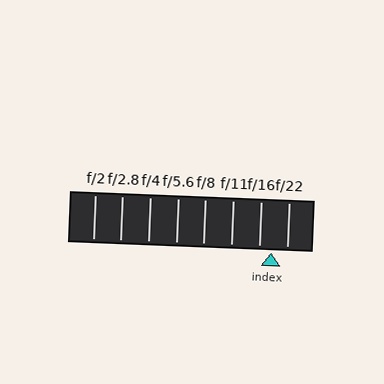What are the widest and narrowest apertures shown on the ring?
The widest aperture shown is f/2 and the narrowest is f/22.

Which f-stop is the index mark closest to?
The index mark is closest to f/16.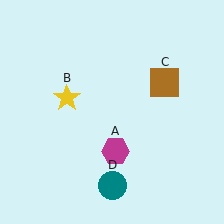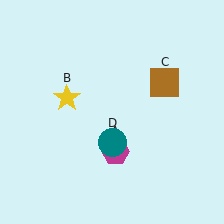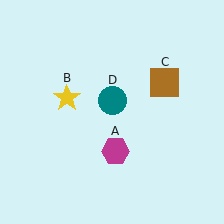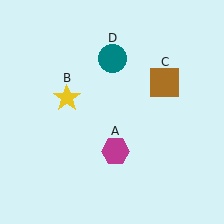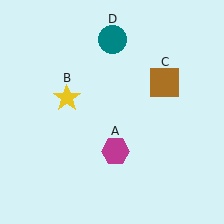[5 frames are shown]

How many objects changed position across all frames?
1 object changed position: teal circle (object D).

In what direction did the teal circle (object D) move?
The teal circle (object D) moved up.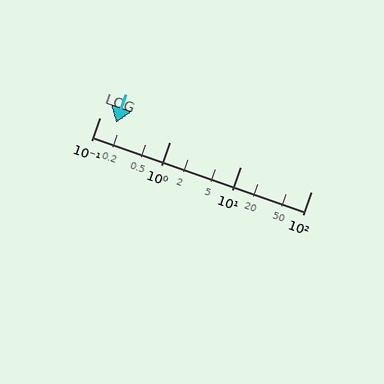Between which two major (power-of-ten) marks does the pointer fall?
The pointer is between 0.1 and 1.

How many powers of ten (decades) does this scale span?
The scale spans 3 decades, from 0.1 to 100.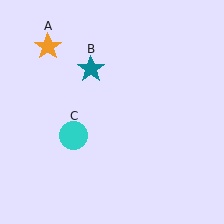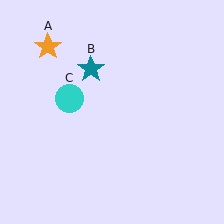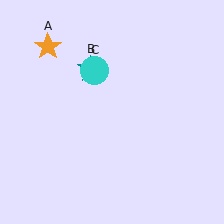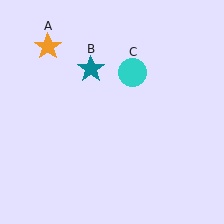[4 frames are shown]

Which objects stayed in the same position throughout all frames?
Orange star (object A) and teal star (object B) remained stationary.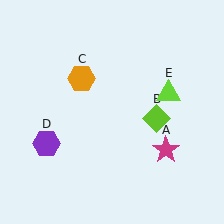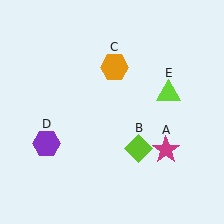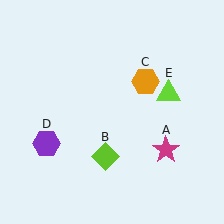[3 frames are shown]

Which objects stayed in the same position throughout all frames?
Magenta star (object A) and purple hexagon (object D) and lime triangle (object E) remained stationary.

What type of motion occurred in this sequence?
The lime diamond (object B), orange hexagon (object C) rotated clockwise around the center of the scene.